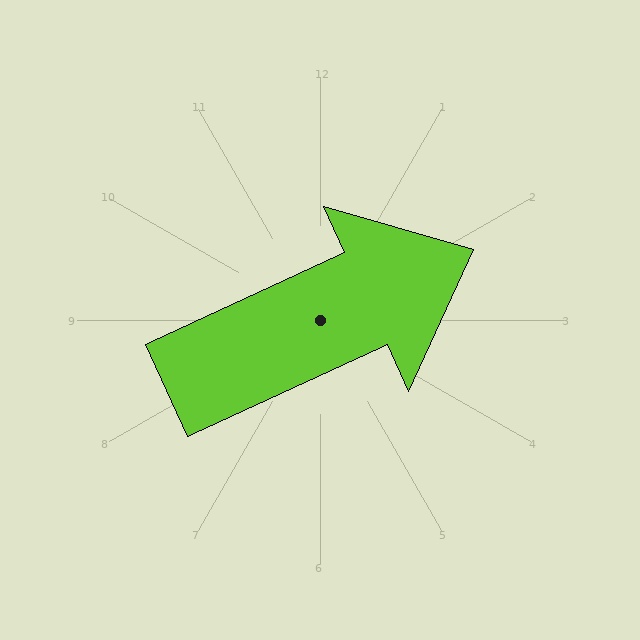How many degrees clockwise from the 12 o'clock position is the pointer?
Approximately 65 degrees.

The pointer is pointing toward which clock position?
Roughly 2 o'clock.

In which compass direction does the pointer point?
Northeast.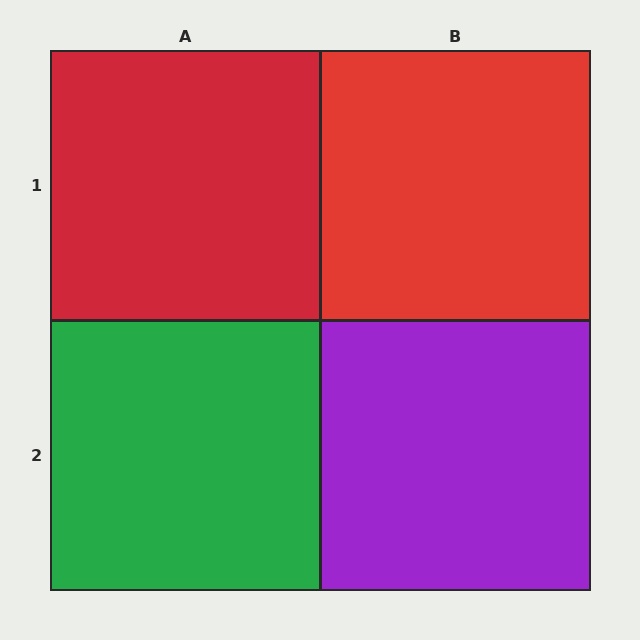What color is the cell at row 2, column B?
Purple.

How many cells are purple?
1 cell is purple.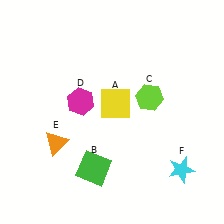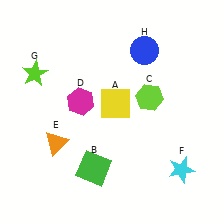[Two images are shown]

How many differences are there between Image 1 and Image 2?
There are 2 differences between the two images.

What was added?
A lime star (G), a blue circle (H) were added in Image 2.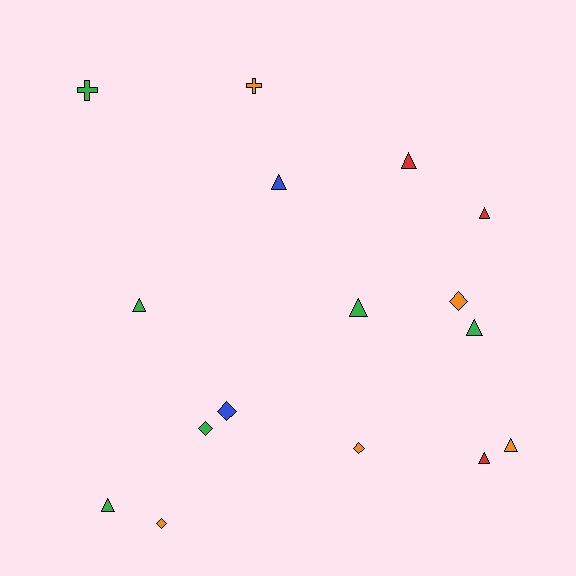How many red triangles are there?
There are 3 red triangles.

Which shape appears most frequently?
Triangle, with 9 objects.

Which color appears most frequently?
Green, with 6 objects.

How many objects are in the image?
There are 16 objects.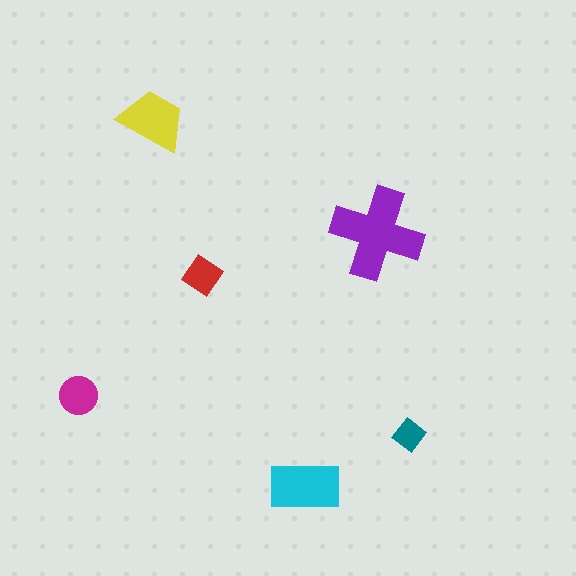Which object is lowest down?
The cyan rectangle is bottommost.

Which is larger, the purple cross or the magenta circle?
The purple cross.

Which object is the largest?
The purple cross.